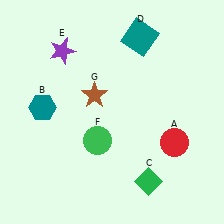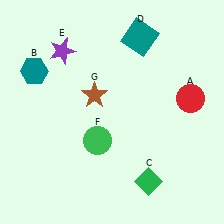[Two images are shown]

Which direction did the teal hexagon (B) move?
The teal hexagon (B) moved up.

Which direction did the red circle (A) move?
The red circle (A) moved up.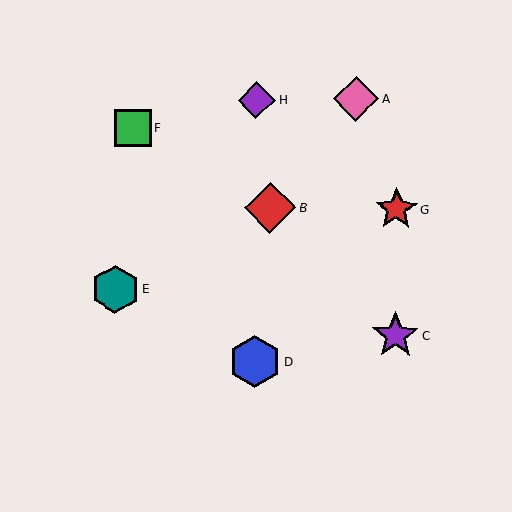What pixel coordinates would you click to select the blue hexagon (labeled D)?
Click at (255, 362) to select the blue hexagon D.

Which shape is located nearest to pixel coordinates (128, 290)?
The teal hexagon (labeled E) at (115, 289) is nearest to that location.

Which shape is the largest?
The blue hexagon (labeled D) is the largest.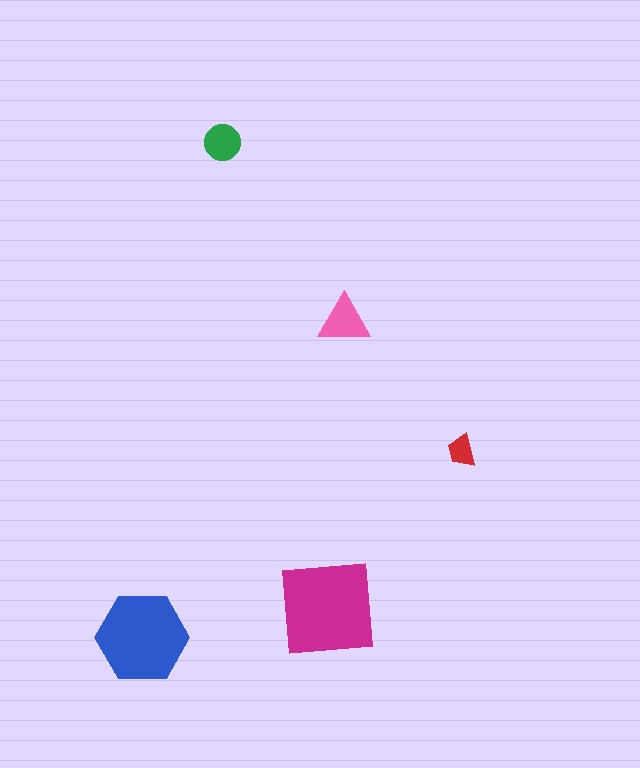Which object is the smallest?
The red trapezoid.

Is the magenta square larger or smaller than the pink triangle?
Larger.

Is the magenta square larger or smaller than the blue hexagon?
Larger.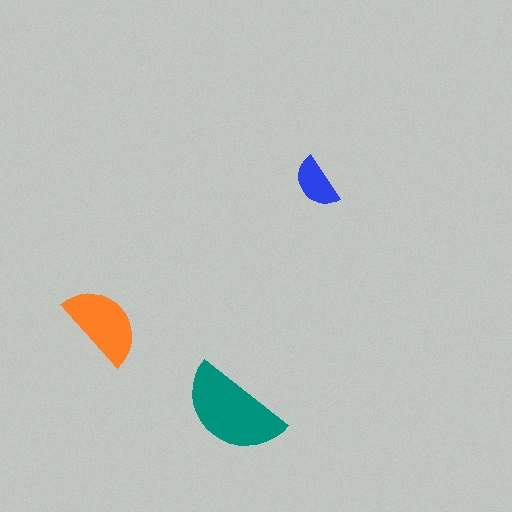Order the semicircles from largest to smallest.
the teal one, the orange one, the blue one.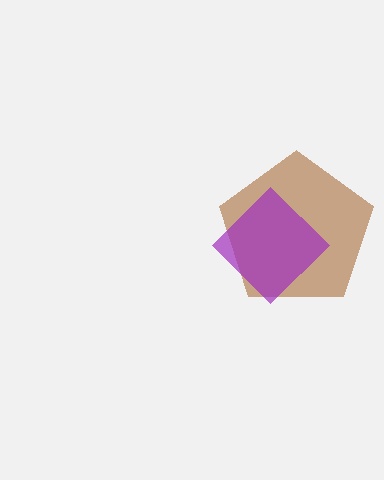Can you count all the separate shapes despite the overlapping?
Yes, there are 2 separate shapes.